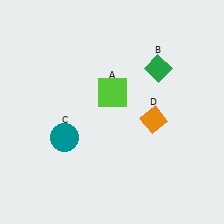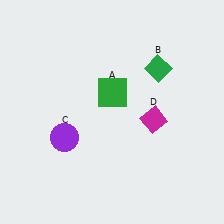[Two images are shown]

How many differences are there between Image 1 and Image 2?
There are 3 differences between the two images.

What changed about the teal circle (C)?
In Image 1, C is teal. In Image 2, it changed to purple.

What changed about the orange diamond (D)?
In Image 1, D is orange. In Image 2, it changed to magenta.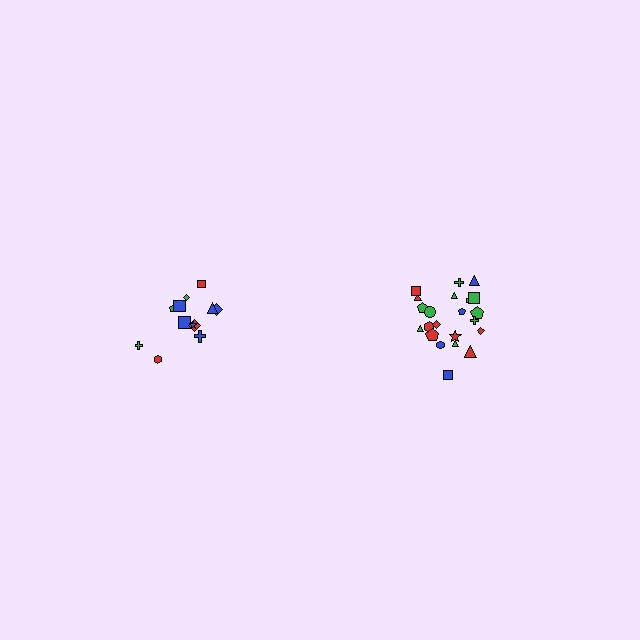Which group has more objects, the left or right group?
The right group.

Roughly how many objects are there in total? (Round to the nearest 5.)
Roughly 35 objects in total.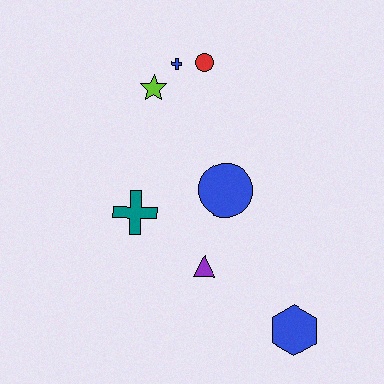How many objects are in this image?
There are 7 objects.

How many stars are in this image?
There is 1 star.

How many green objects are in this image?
There are no green objects.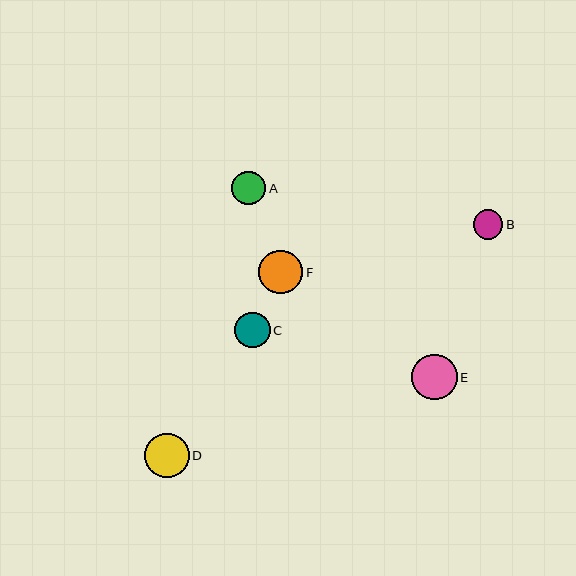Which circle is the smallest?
Circle B is the smallest with a size of approximately 29 pixels.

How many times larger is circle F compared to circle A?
Circle F is approximately 1.3 times the size of circle A.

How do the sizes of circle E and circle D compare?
Circle E and circle D are approximately the same size.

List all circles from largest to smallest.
From largest to smallest: E, D, F, C, A, B.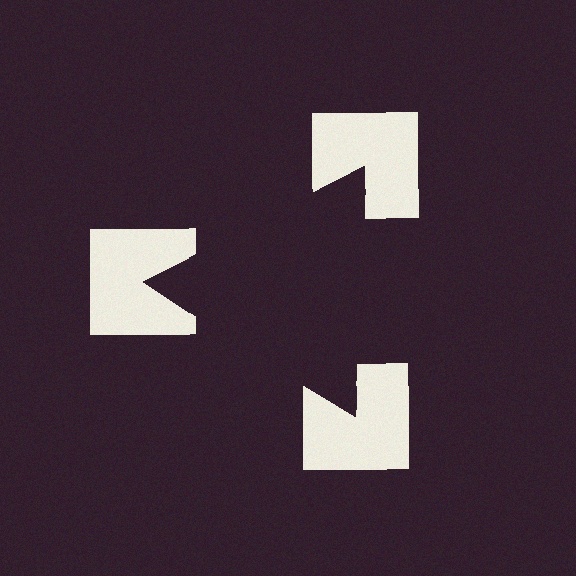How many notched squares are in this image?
There are 3 — one at each vertex of the illusory triangle.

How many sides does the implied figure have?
3 sides.